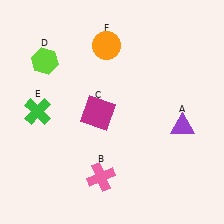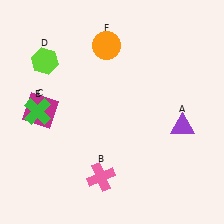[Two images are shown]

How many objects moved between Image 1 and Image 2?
1 object moved between the two images.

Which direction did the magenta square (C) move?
The magenta square (C) moved left.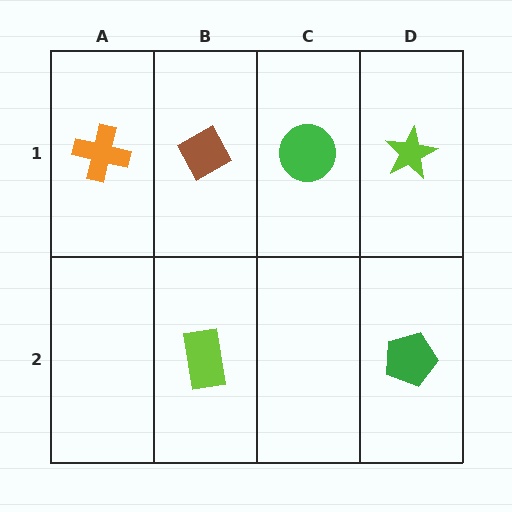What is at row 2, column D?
A green pentagon.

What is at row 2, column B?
A lime rectangle.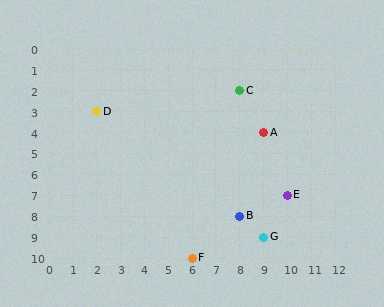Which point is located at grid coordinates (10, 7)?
Point E is at (10, 7).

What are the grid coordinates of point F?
Point F is at grid coordinates (6, 10).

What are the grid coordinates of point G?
Point G is at grid coordinates (9, 9).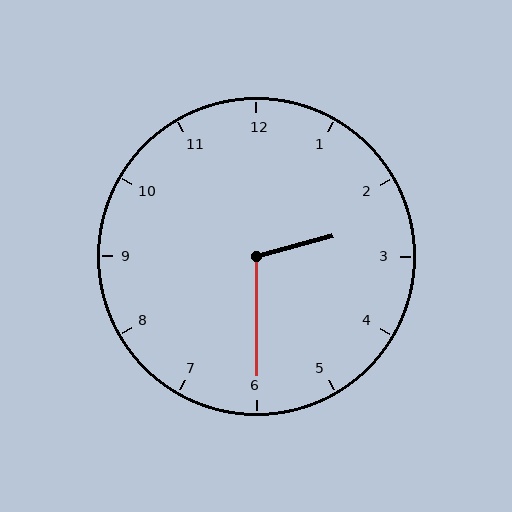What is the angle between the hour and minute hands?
Approximately 105 degrees.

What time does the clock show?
2:30.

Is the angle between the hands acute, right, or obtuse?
It is obtuse.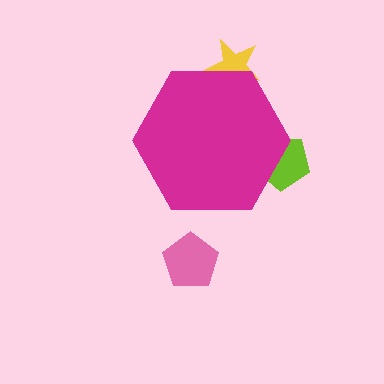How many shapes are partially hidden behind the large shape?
2 shapes are partially hidden.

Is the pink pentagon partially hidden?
No, the pink pentagon is fully visible.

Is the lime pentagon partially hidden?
Yes, the lime pentagon is partially hidden behind the magenta hexagon.